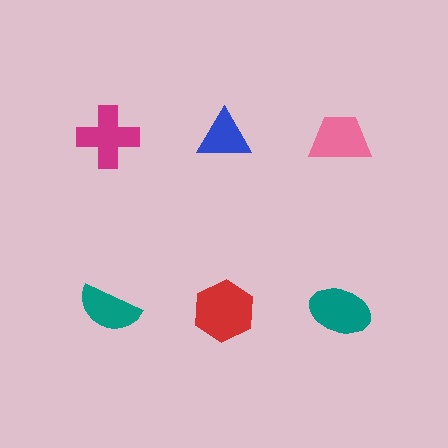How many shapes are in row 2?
3 shapes.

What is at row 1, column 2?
A blue triangle.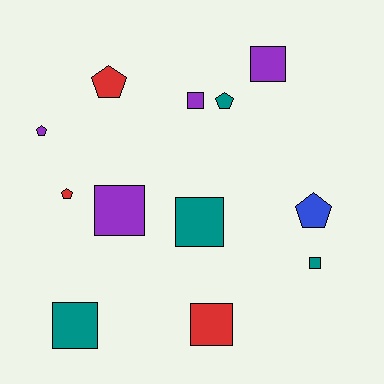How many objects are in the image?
There are 12 objects.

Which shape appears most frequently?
Square, with 7 objects.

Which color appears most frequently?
Teal, with 4 objects.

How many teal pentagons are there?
There is 1 teal pentagon.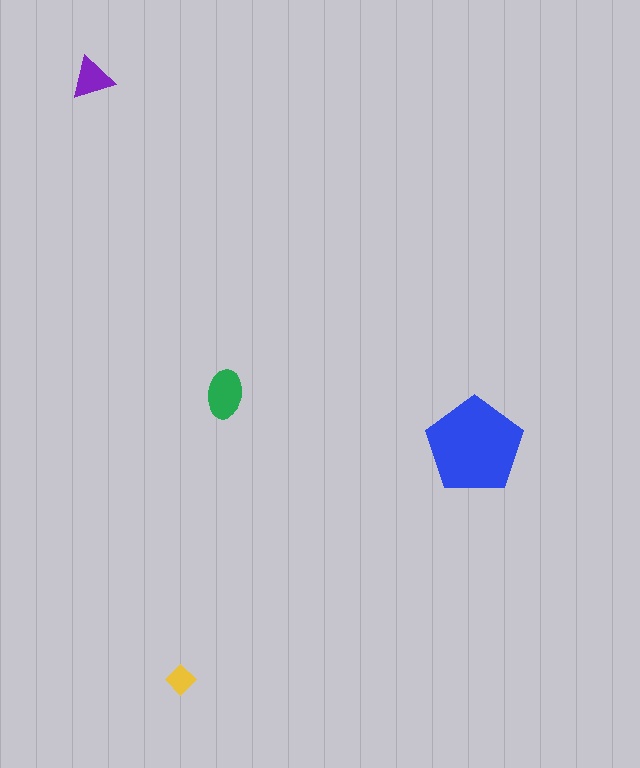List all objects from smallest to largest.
The yellow diamond, the purple triangle, the green ellipse, the blue pentagon.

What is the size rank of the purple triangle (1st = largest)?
3rd.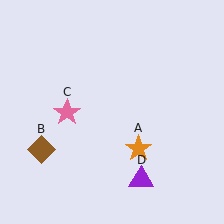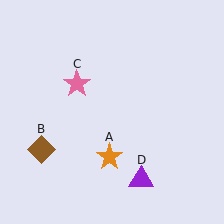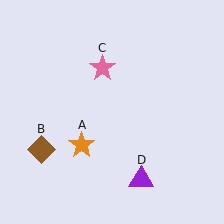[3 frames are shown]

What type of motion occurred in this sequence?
The orange star (object A), pink star (object C) rotated clockwise around the center of the scene.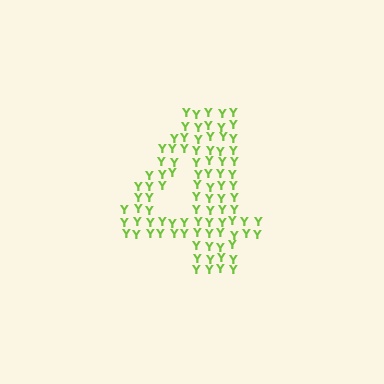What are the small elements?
The small elements are letter Y's.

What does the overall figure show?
The overall figure shows the digit 4.